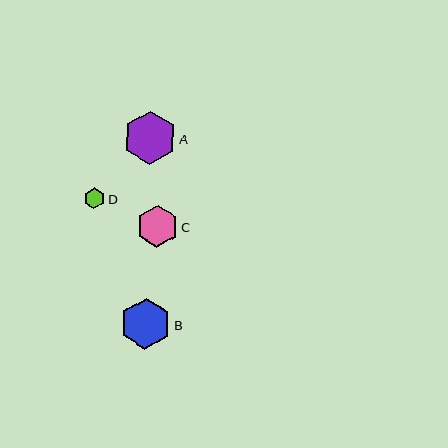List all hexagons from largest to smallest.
From largest to smallest: A, B, C, D.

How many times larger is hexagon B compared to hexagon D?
Hexagon B is approximately 2.4 times the size of hexagon D.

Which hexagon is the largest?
Hexagon A is the largest with a size of approximately 53 pixels.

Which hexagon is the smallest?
Hexagon D is the smallest with a size of approximately 21 pixels.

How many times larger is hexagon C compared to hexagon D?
Hexagon C is approximately 2.0 times the size of hexagon D.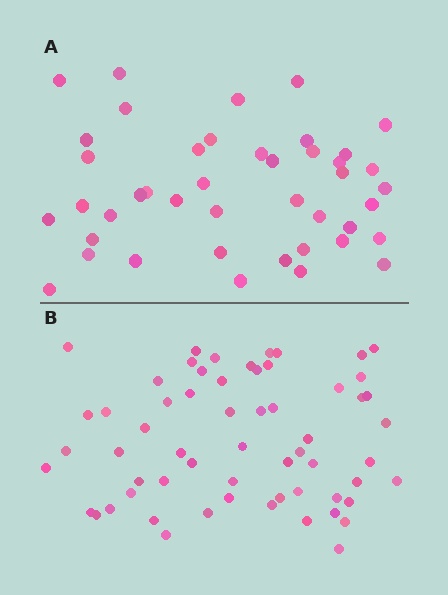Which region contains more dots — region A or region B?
Region B (the bottom region) has more dots.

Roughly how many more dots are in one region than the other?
Region B has approximately 15 more dots than region A.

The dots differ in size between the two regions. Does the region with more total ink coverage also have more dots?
No. Region A has more total ink coverage because its dots are larger, but region B actually contains more individual dots. Total area can be misleading — the number of items is what matters here.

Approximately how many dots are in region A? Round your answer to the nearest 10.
About 40 dots. (The exact count is 43, which rounds to 40.)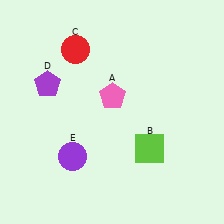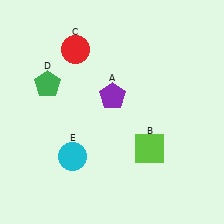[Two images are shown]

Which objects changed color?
A changed from pink to purple. D changed from purple to green. E changed from purple to cyan.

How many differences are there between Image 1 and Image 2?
There are 3 differences between the two images.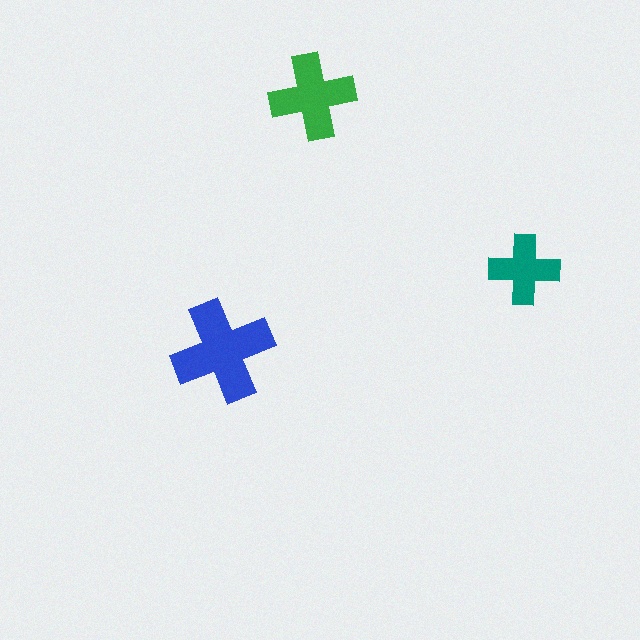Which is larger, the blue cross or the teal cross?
The blue one.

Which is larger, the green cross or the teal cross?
The green one.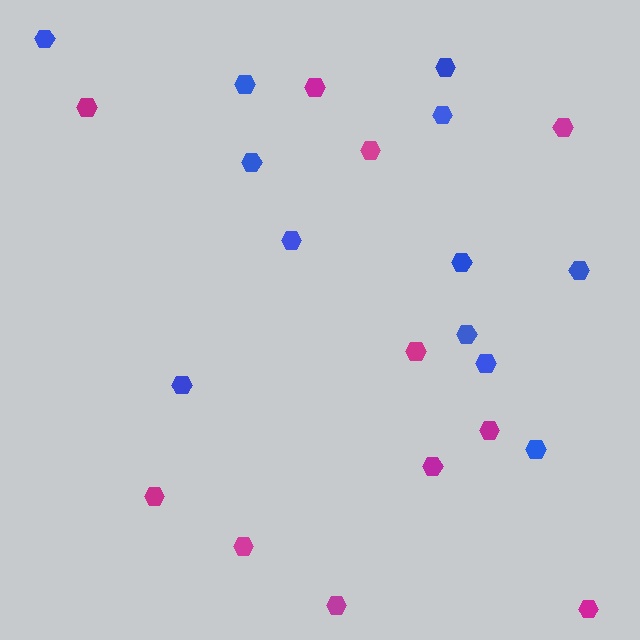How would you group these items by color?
There are 2 groups: one group of blue hexagons (12) and one group of magenta hexagons (11).